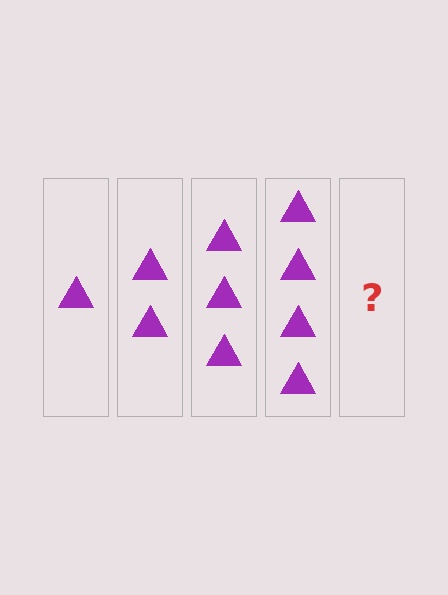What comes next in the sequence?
The next element should be 5 triangles.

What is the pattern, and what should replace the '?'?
The pattern is that each step adds one more triangle. The '?' should be 5 triangles.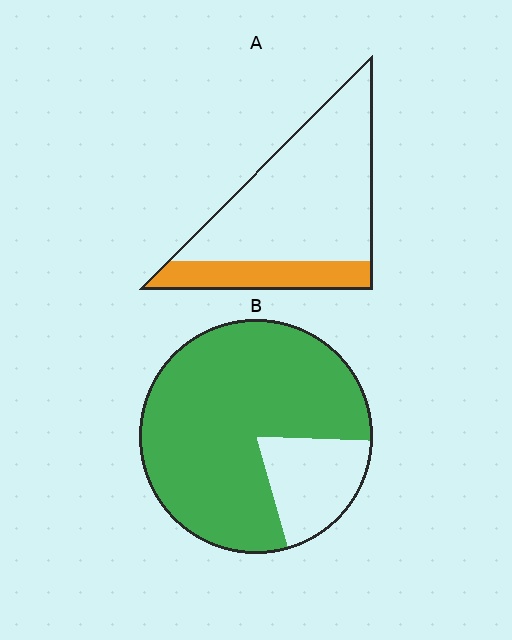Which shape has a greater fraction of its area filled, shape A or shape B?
Shape B.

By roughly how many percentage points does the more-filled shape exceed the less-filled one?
By roughly 55 percentage points (B over A).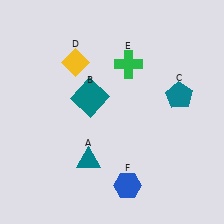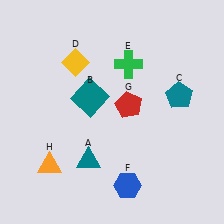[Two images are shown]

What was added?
A red pentagon (G), an orange triangle (H) were added in Image 2.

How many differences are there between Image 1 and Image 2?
There are 2 differences between the two images.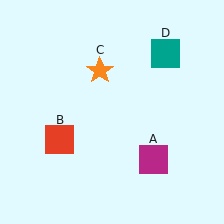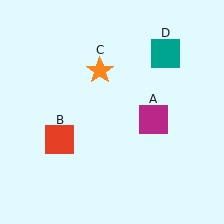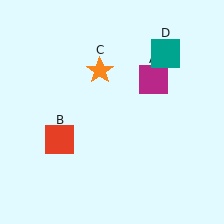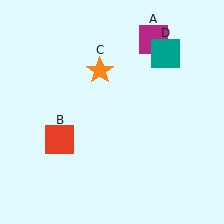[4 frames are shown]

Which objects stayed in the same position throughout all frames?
Red square (object B) and orange star (object C) and teal square (object D) remained stationary.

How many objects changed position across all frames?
1 object changed position: magenta square (object A).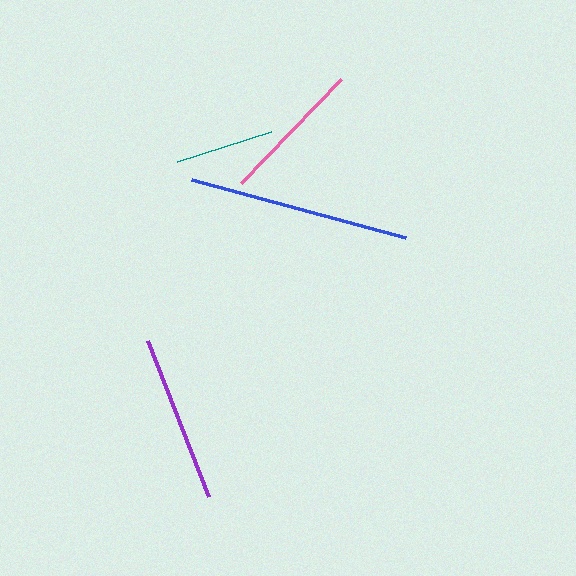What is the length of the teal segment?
The teal segment is approximately 99 pixels long.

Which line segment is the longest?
The blue line is the longest at approximately 221 pixels.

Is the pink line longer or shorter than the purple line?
The purple line is longer than the pink line.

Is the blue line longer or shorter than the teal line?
The blue line is longer than the teal line.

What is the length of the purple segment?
The purple segment is approximately 168 pixels long.